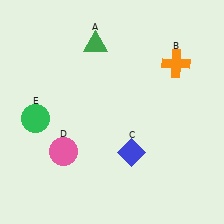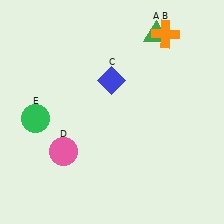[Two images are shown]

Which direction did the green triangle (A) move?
The green triangle (A) moved right.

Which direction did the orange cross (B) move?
The orange cross (B) moved up.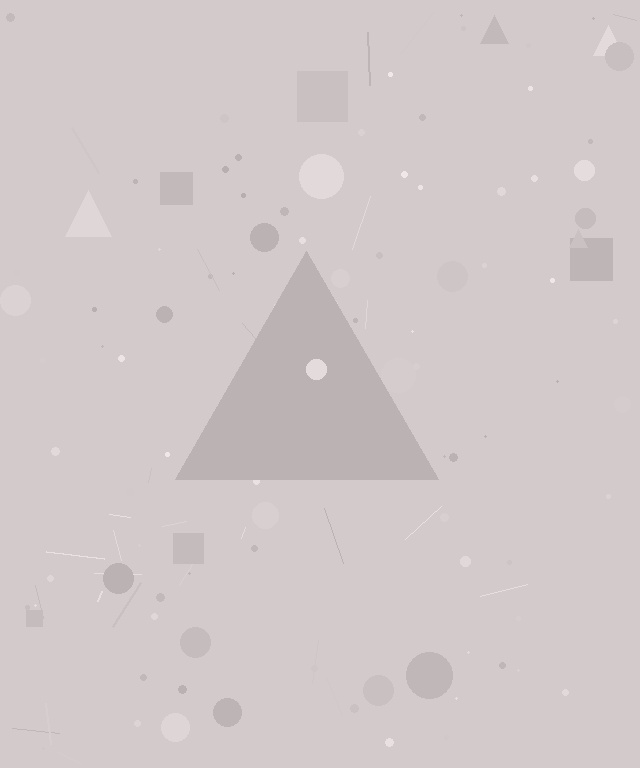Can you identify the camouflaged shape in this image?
The camouflaged shape is a triangle.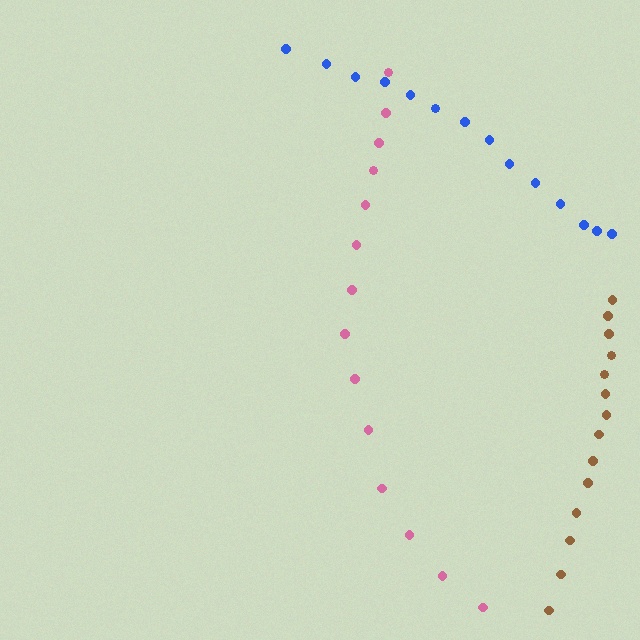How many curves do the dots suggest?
There are 3 distinct paths.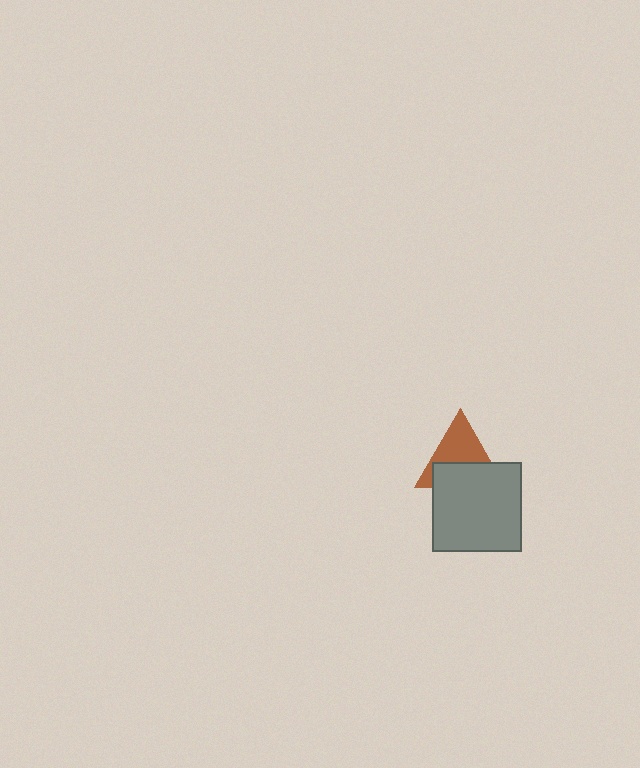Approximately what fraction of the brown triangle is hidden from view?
Roughly 48% of the brown triangle is hidden behind the gray square.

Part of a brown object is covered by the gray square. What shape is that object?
It is a triangle.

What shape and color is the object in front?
The object in front is a gray square.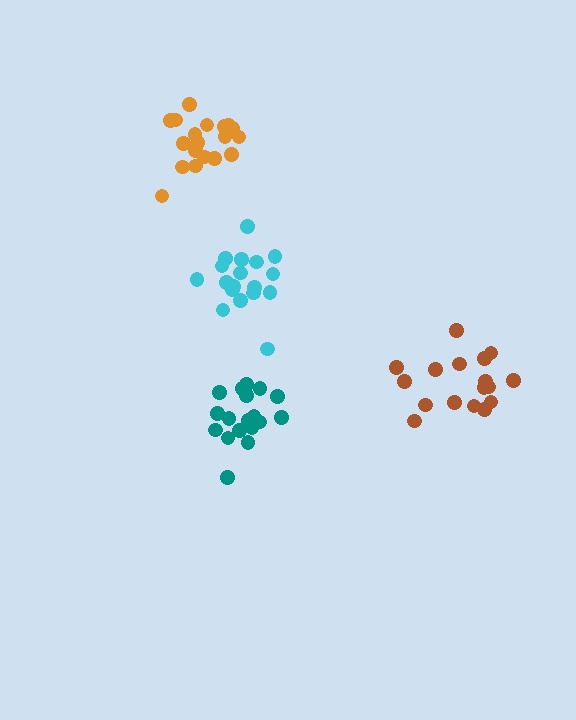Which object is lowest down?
The teal cluster is bottommost.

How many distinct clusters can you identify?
There are 4 distinct clusters.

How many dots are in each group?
Group 1: 18 dots, Group 2: 18 dots, Group 3: 19 dots, Group 4: 17 dots (72 total).